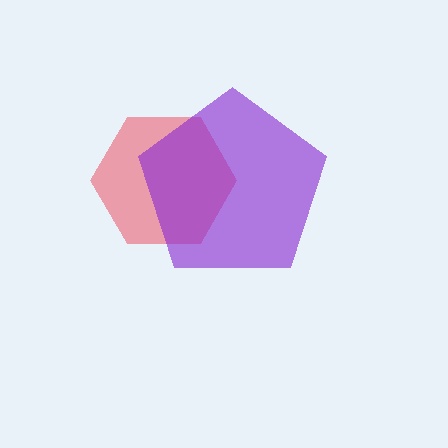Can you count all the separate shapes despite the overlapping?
Yes, there are 2 separate shapes.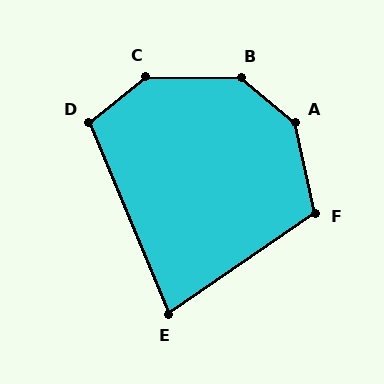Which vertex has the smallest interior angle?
E, at approximately 78 degrees.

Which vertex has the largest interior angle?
A, at approximately 142 degrees.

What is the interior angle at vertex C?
Approximately 140 degrees (obtuse).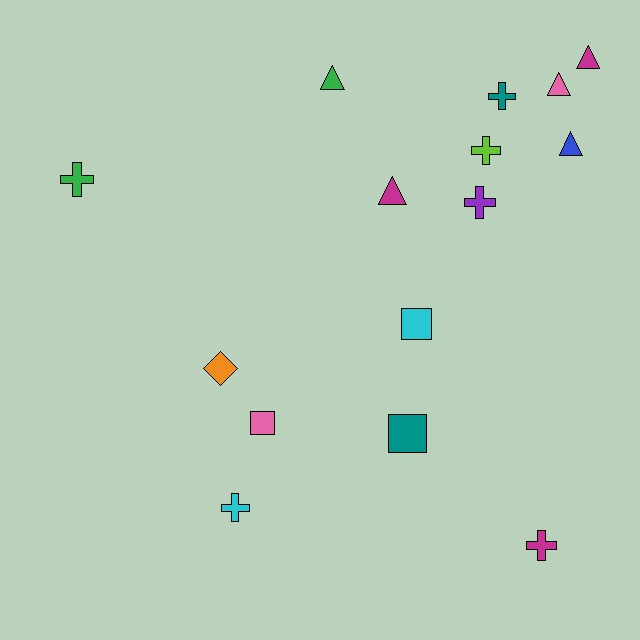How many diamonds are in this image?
There is 1 diamond.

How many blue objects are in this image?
There is 1 blue object.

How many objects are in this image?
There are 15 objects.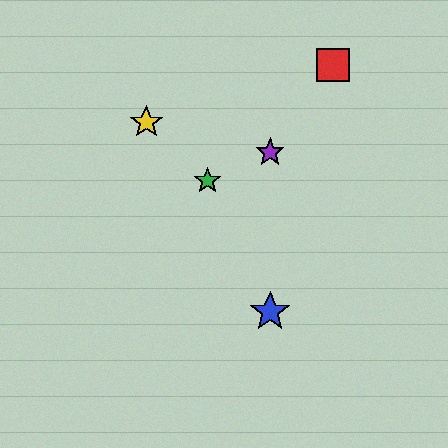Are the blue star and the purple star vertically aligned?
Yes, both are at x≈270.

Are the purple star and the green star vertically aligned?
No, the purple star is at x≈270 and the green star is at x≈208.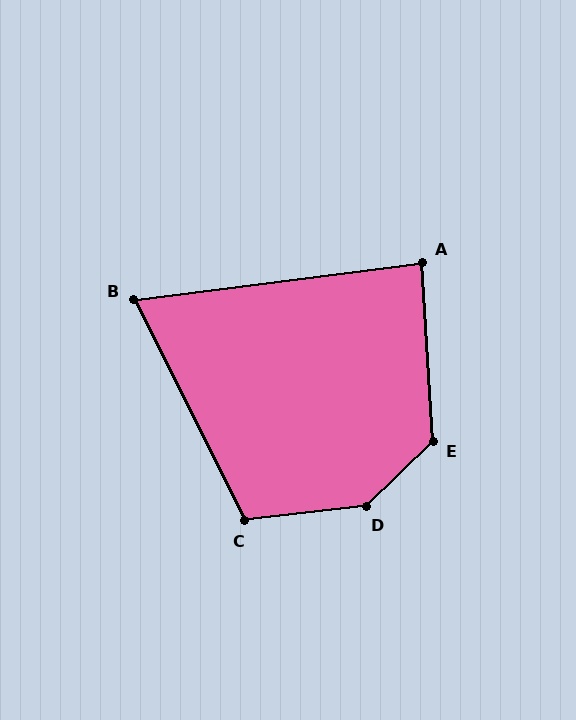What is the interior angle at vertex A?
Approximately 86 degrees (approximately right).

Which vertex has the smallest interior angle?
B, at approximately 70 degrees.